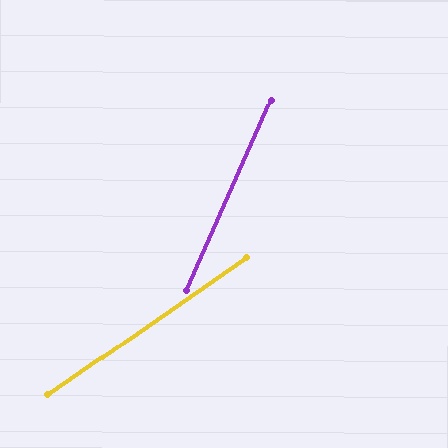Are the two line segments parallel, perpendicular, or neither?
Neither parallel nor perpendicular — they differ by about 31°.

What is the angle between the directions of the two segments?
Approximately 31 degrees.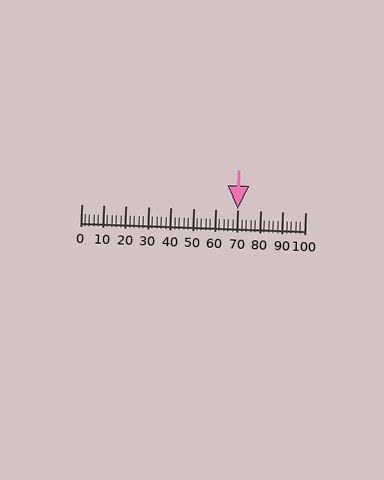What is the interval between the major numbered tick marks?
The major tick marks are spaced 10 units apart.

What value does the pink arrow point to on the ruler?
The pink arrow points to approximately 70.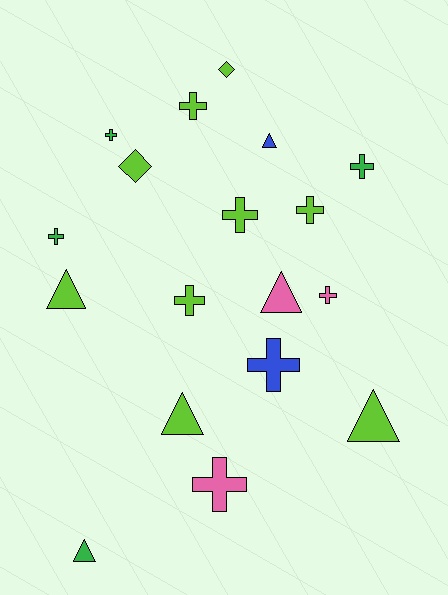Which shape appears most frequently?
Cross, with 10 objects.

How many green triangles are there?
There is 1 green triangle.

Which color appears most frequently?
Lime, with 9 objects.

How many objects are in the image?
There are 18 objects.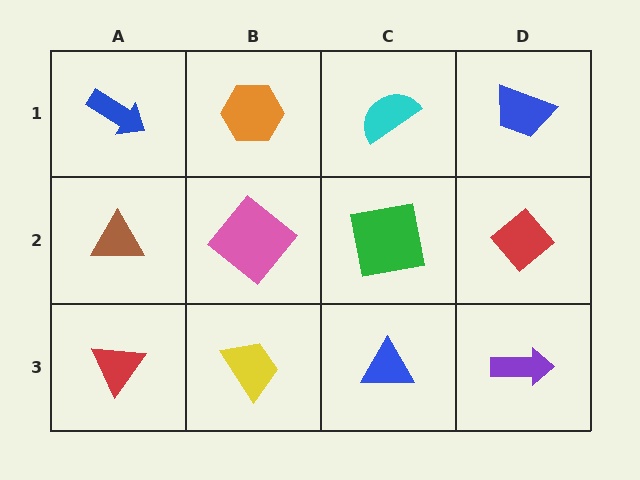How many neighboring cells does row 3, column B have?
3.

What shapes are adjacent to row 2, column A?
A blue arrow (row 1, column A), a red triangle (row 3, column A), a pink diamond (row 2, column B).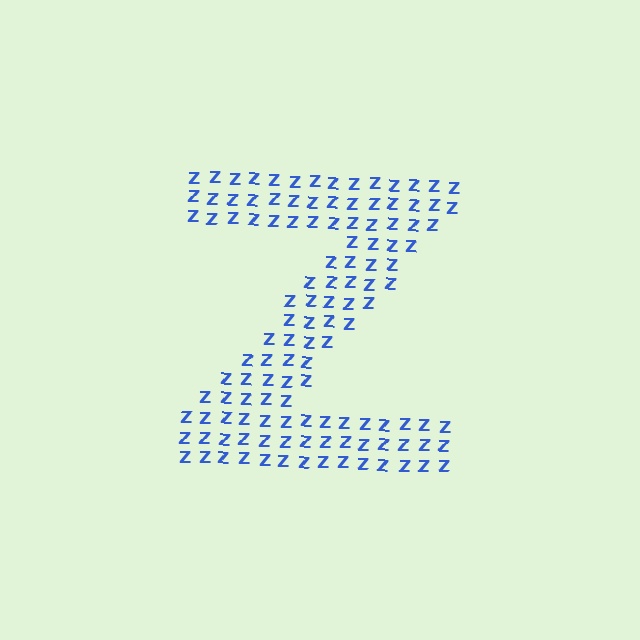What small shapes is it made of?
It is made of small letter Z's.